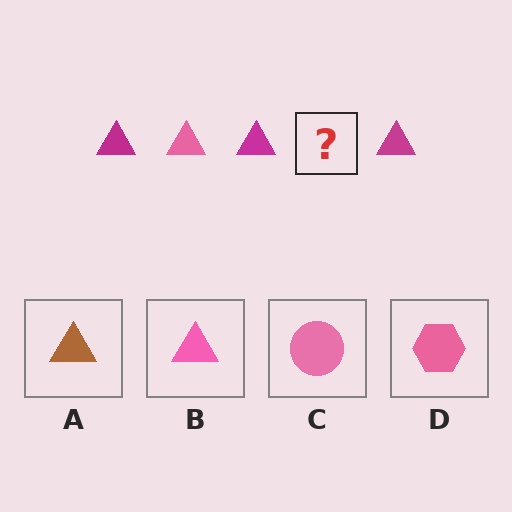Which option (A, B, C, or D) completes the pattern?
B.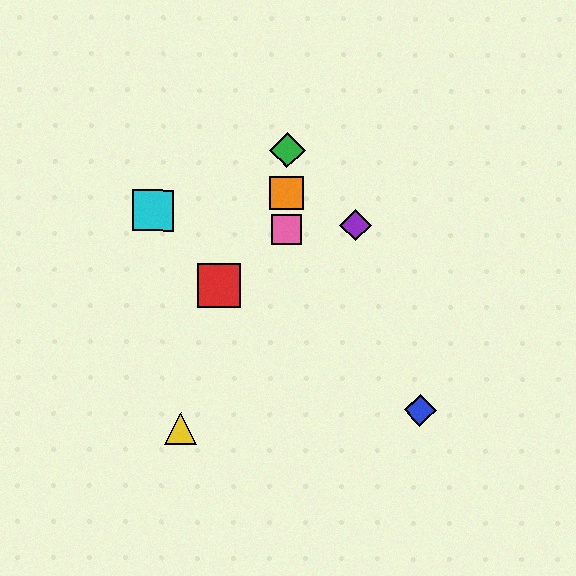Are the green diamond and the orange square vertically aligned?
Yes, both are at x≈287.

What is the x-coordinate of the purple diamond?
The purple diamond is at x≈356.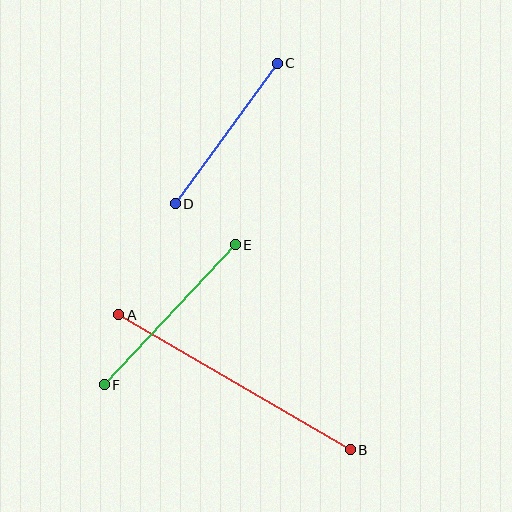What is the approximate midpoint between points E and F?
The midpoint is at approximately (170, 315) pixels.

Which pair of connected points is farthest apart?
Points A and B are farthest apart.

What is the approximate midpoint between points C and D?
The midpoint is at approximately (226, 134) pixels.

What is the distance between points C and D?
The distance is approximately 173 pixels.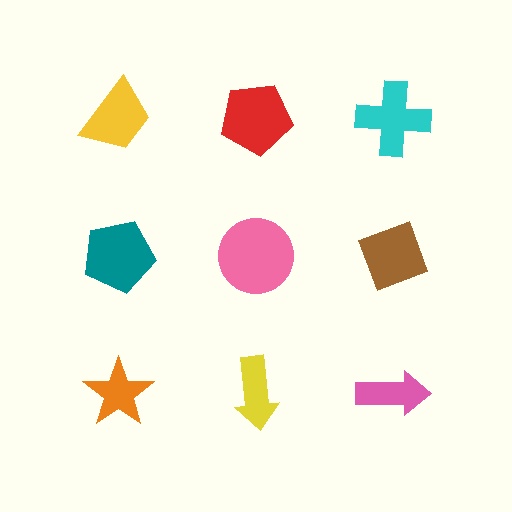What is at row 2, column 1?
A teal pentagon.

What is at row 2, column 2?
A pink circle.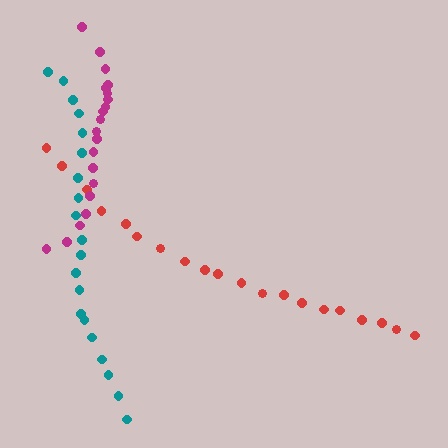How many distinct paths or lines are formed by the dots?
There are 3 distinct paths.